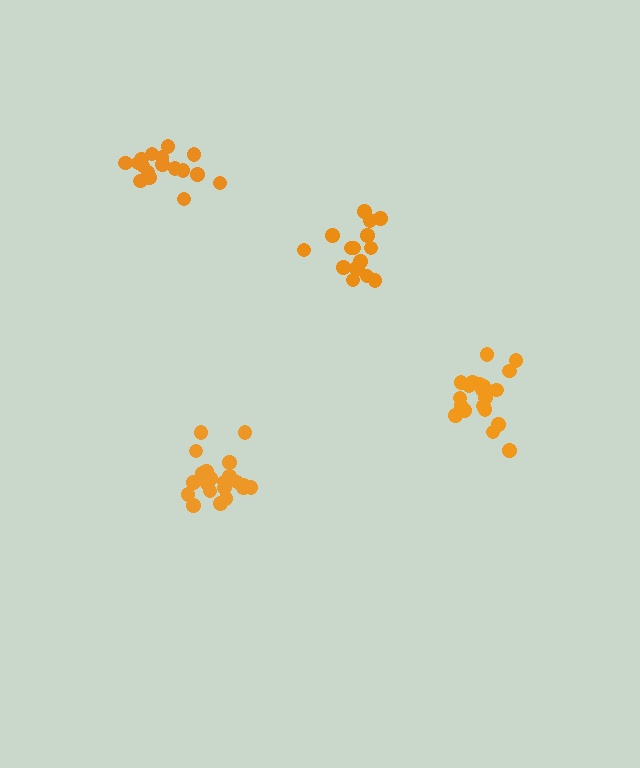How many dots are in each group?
Group 1: 16 dots, Group 2: 17 dots, Group 3: 20 dots, Group 4: 21 dots (74 total).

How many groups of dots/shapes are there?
There are 4 groups.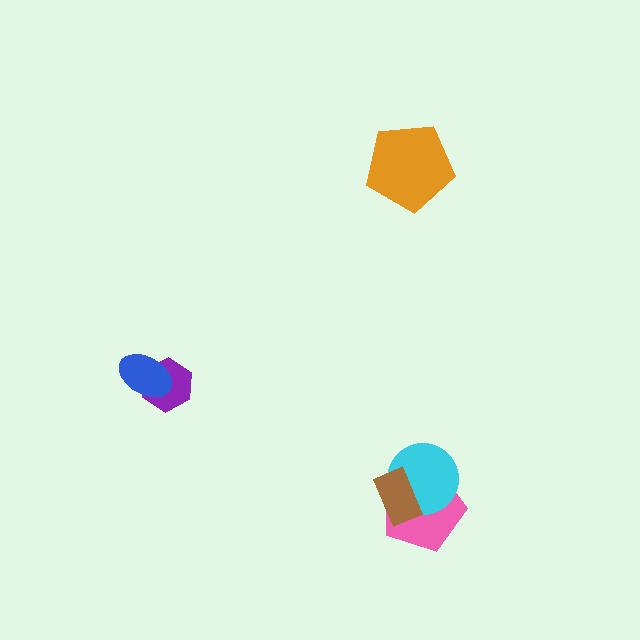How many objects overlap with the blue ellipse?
1 object overlaps with the blue ellipse.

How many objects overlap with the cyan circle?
2 objects overlap with the cyan circle.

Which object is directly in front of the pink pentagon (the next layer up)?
The cyan circle is directly in front of the pink pentagon.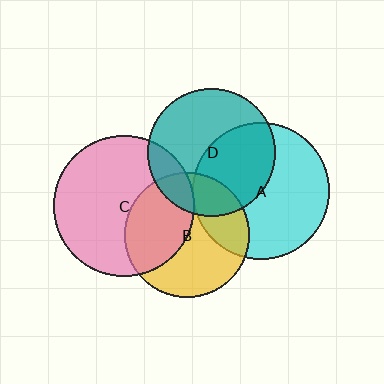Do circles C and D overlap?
Yes.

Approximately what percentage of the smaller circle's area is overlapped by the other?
Approximately 15%.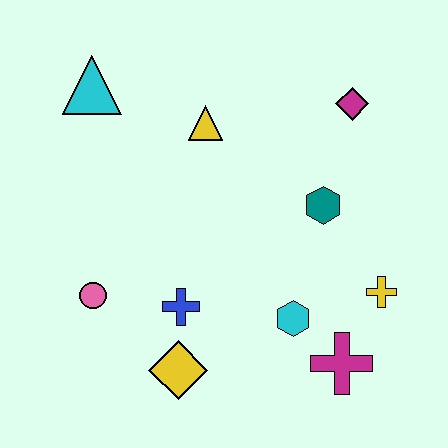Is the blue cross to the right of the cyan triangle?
Yes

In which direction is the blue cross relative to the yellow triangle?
The blue cross is below the yellow triangle.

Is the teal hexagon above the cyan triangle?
No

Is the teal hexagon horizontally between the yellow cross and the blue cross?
Yes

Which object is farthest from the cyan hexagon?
The cyan triangle is farthest from the cyan hexagon.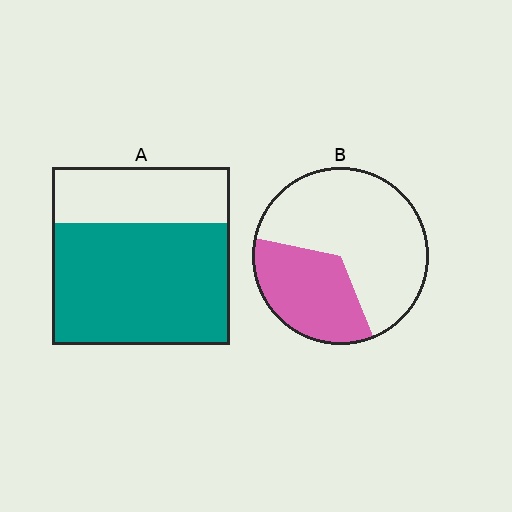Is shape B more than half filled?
No.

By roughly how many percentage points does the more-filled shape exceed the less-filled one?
By roughly 35 percentage points (A over B).